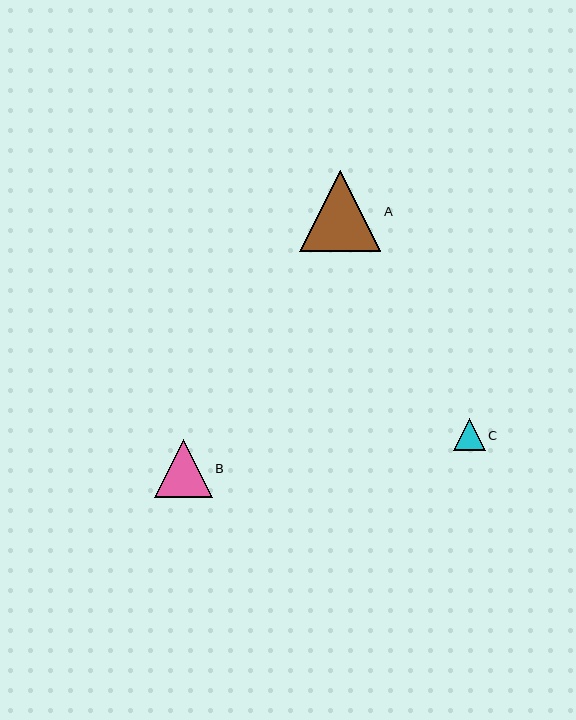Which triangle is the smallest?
Triangle C is the smallest with a size of approximately 32 pixels.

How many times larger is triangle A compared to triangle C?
Triangle A is approximately 2.6 times the size of triangle C.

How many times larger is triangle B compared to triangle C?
Triangle B is approximately 1.8 times the size of triangle C.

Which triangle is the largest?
Triangle A is the largest with a size of approximately 81 pixels.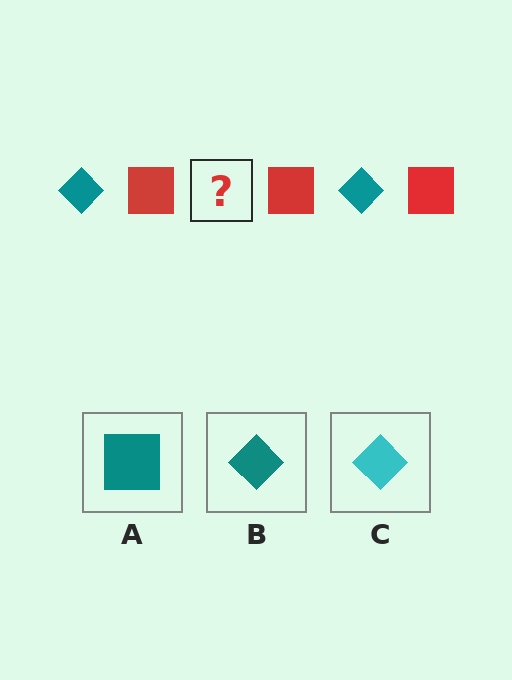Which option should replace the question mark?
Option B.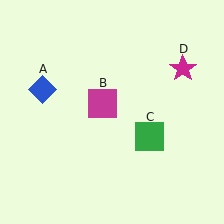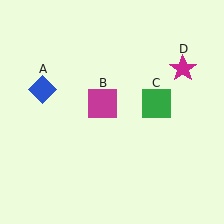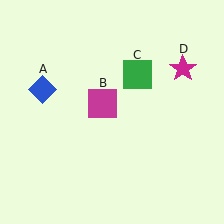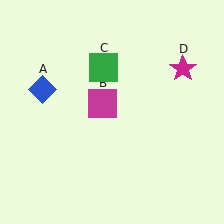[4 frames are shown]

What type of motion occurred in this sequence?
The green square (object C) rotated counterclockwise around the center of the scene.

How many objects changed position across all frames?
1 object changed position: green square (object C).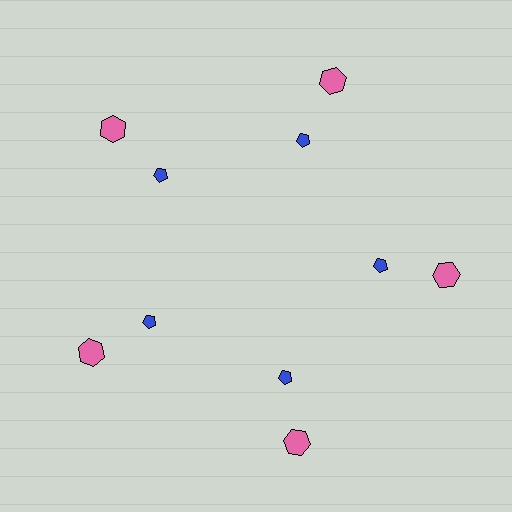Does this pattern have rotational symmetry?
Yes, this pattern has 5-fold rotational symmetry. It looks the same after rotating 72 degrees around the center.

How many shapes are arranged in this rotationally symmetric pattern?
There are 10 shapes, arranged in 5 groups of 2.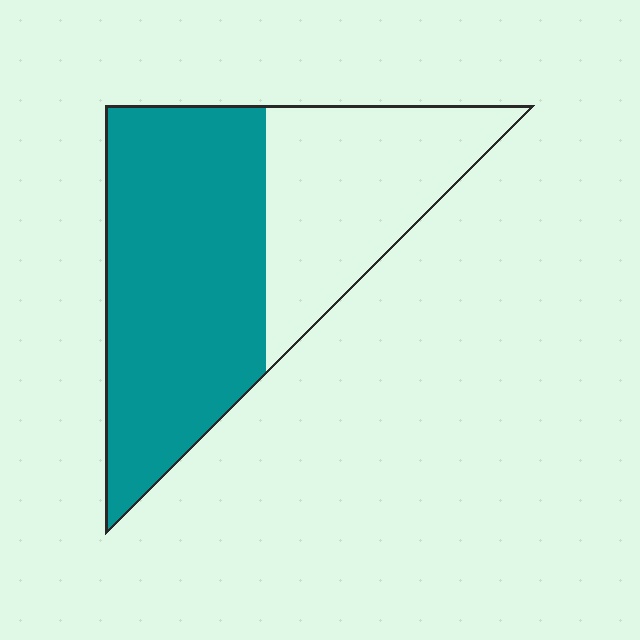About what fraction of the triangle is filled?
About three fifths (3/5).